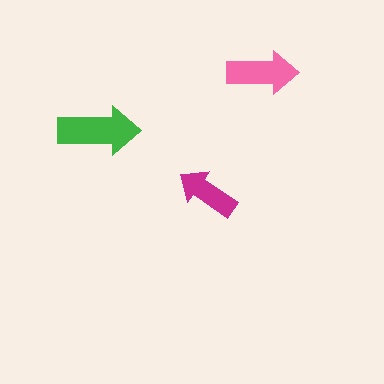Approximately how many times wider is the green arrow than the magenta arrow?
About 1.5 times wider.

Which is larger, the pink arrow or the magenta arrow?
The pink one.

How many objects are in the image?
There are 3 objects in the image.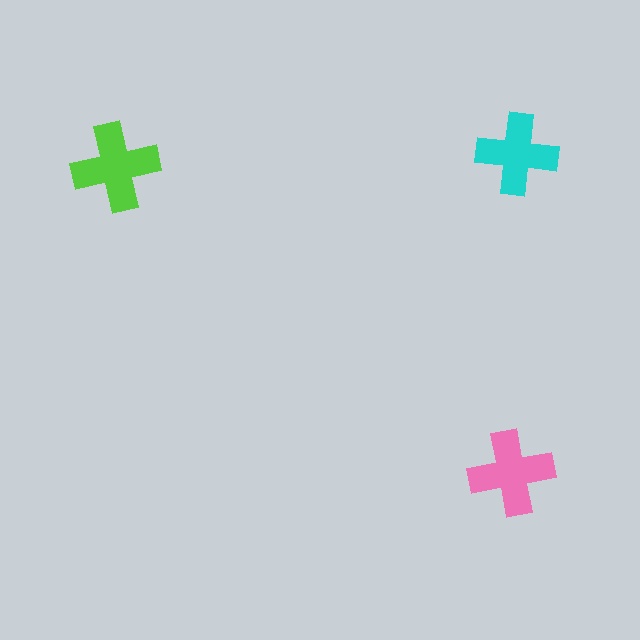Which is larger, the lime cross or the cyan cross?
The lime one.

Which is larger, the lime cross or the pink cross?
The lime one.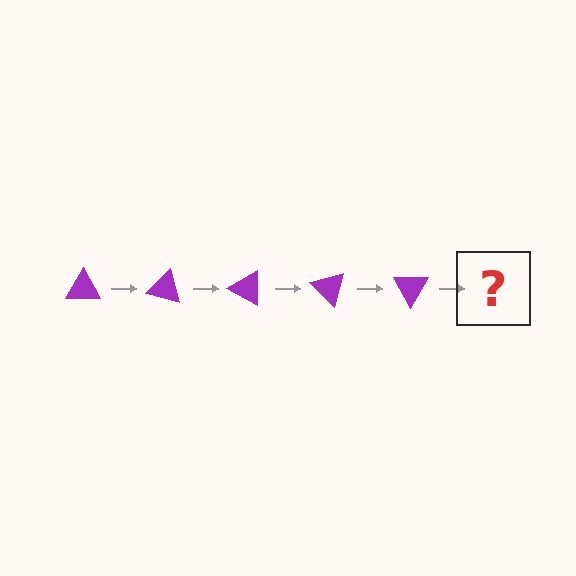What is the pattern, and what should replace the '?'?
The pattern is that the triangle rotates 15 degrees each step. The '?' should be a purple triangle rotated 75 degrees.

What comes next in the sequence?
The next element should be a purple triangle rotated 75 degrees.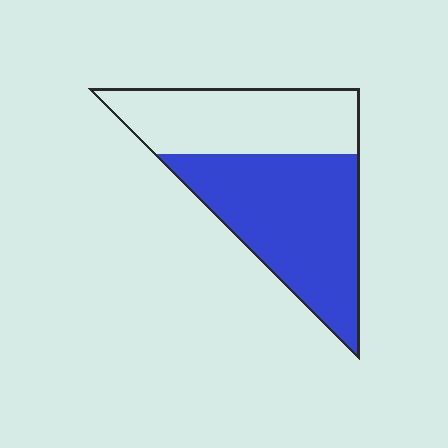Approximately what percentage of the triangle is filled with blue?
Approximately 55%.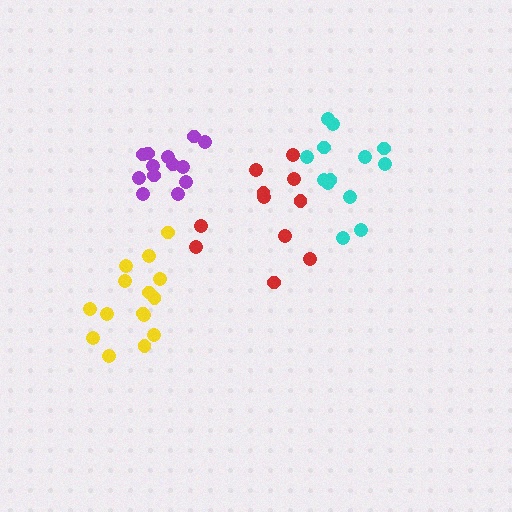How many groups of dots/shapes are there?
There are 4 groups.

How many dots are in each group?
Group 1: 15 dots, Group 2: 13 dots, Group 3: 11 dots, Group 4: 13 dots (52 total).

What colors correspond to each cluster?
The clusters are colored: yellow, cyan, red, purple.